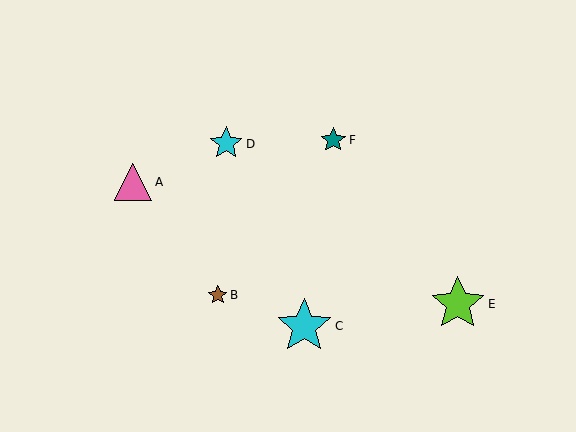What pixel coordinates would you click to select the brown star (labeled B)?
Click at (218, 295) to select the brown star B.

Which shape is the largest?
The cyan star (labeled C) is the largest.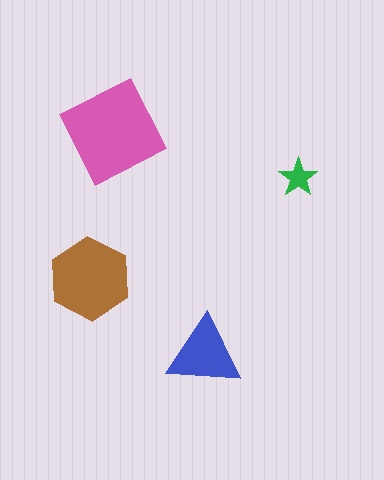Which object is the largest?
The pink square.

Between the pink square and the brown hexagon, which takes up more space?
The pink square.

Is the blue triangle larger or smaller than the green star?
Larger.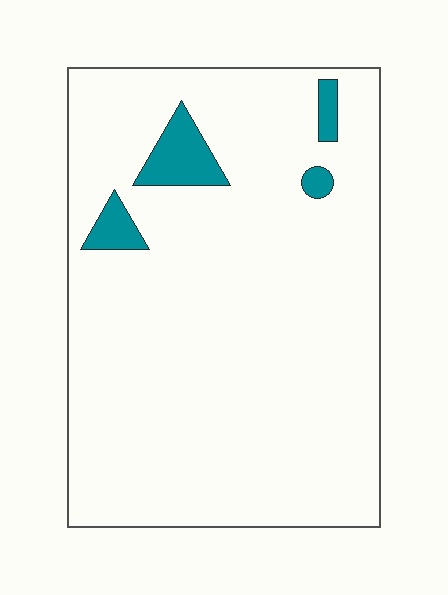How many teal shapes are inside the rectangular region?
4.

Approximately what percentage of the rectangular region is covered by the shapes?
Approximately 5%.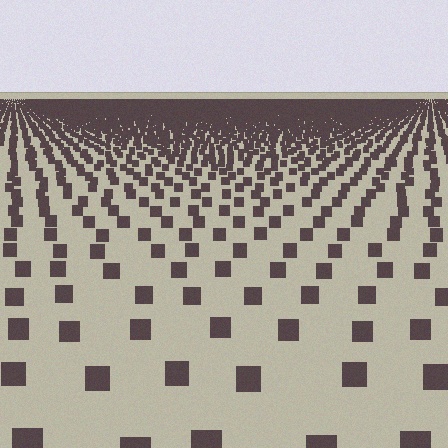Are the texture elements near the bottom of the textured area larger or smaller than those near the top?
Larger. Near the bottom, elements are closer to the viewer and appear at a bigger on-screen size.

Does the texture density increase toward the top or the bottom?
Density increases toward the top.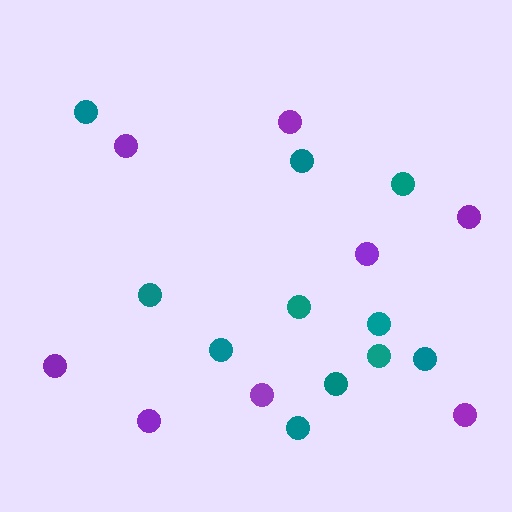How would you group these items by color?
There are 2 groups: one group of purple circles (8) and one group of teal circles (11).